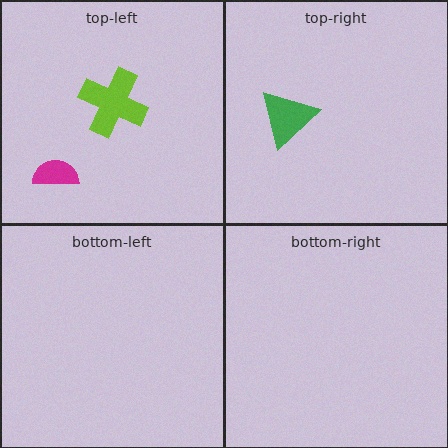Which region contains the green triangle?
The top-right region.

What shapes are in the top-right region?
The green triangle.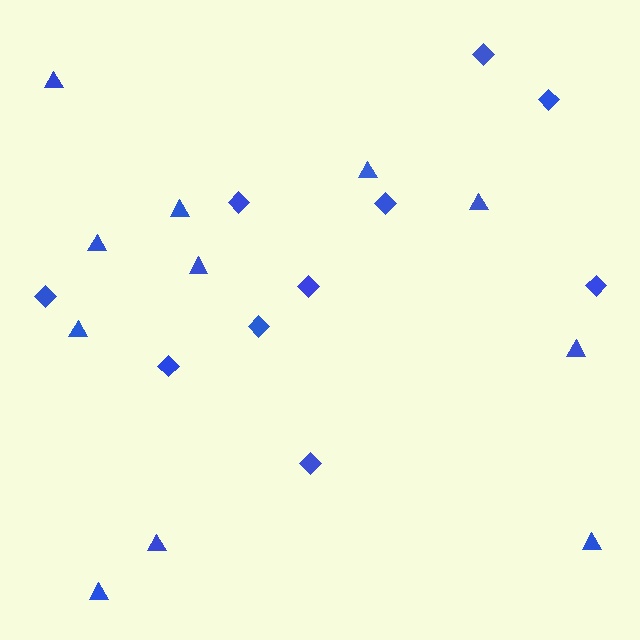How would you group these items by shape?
There are 2 groups: one group of diamonds (10) and one group of triangles (11).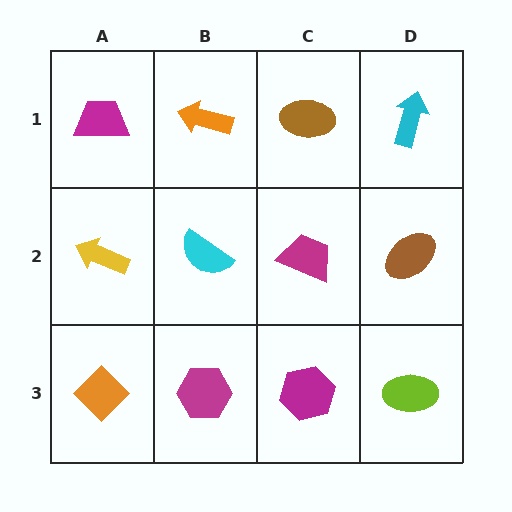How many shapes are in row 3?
4 shapes.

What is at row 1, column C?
A brown ellipse.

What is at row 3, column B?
A magenta hexagon.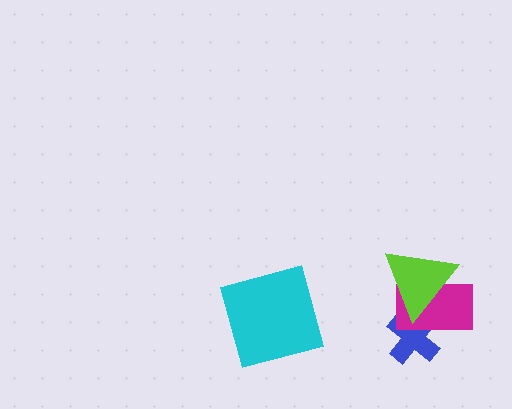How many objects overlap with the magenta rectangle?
2 objects overlap with the magenta rectangle.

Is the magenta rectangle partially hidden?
Yes, it is partially covered by another shape.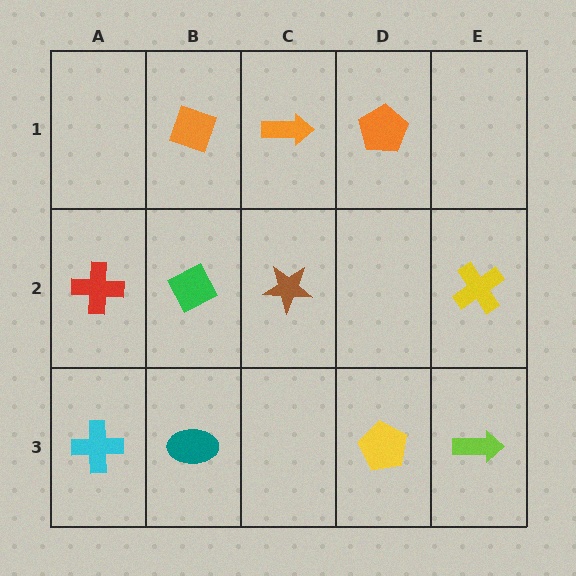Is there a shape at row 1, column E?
No, that cell is empty.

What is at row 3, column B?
A teal ellipse.